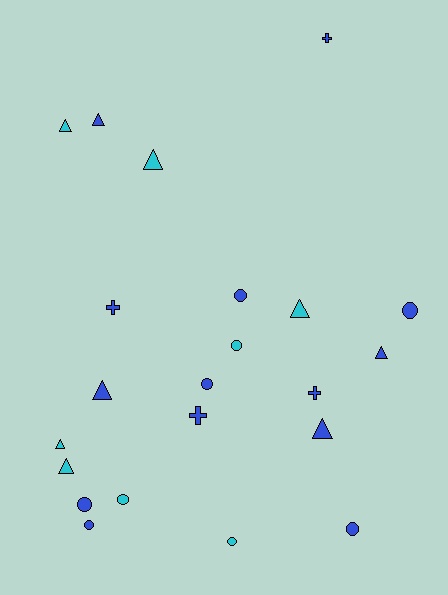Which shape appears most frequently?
Circle, with 9 objects.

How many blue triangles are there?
There are 4 blue triangles.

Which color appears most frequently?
Blue, with 14 objects.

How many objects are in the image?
There are 22 objects.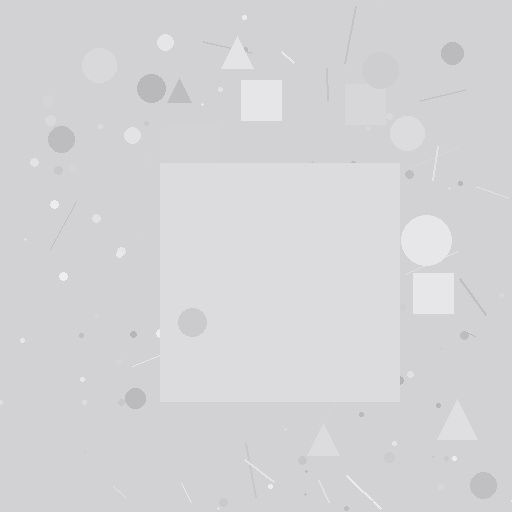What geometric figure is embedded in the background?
A square is embedded in the background.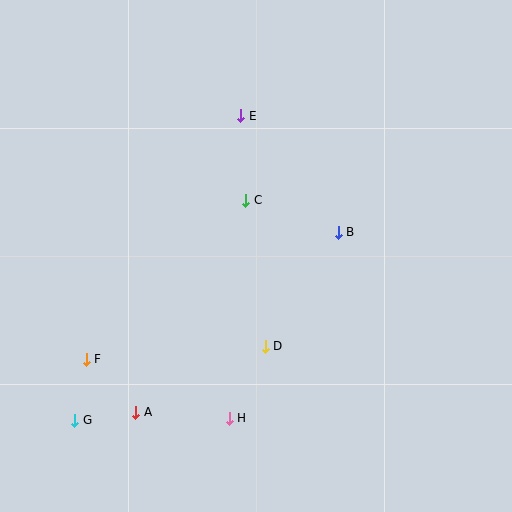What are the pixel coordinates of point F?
Point F is at (86, 359).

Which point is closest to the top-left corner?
Point E is closest to the top-left corner.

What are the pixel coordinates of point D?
Point D is at (265, 346).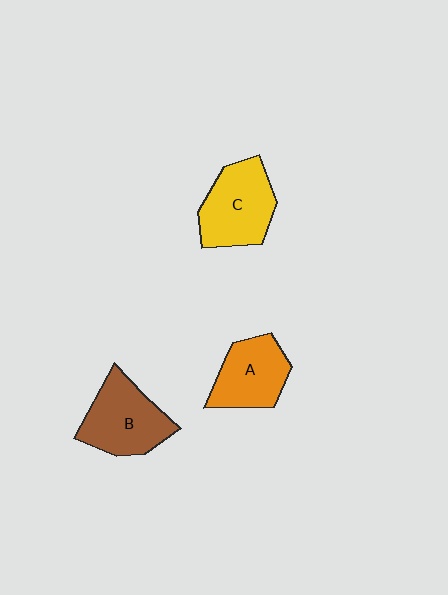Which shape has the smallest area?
Shape A (orange).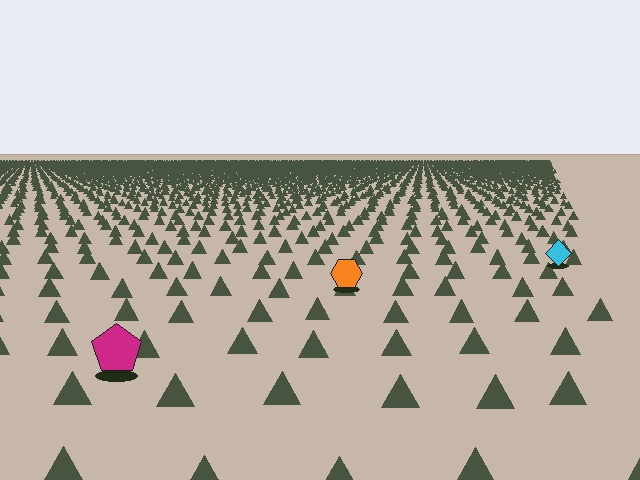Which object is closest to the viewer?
The magenta pentagon is closest. The texture marks near it are larger and more spread out.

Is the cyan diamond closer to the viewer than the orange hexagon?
No. The orange hexagon is closer — you can tell from the texture gradient: the ground texture is coarser near it.